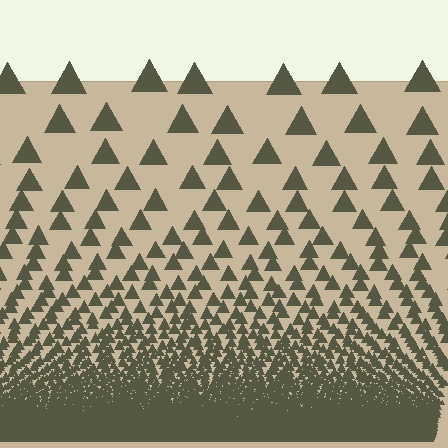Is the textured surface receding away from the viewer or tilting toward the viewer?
The surface appears to tilt toward the viewer. Texture elements get larger and sparser toward the top.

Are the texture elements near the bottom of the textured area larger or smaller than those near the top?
Smaller. The gradient is inverted — elements near the bottom are smaller and denser.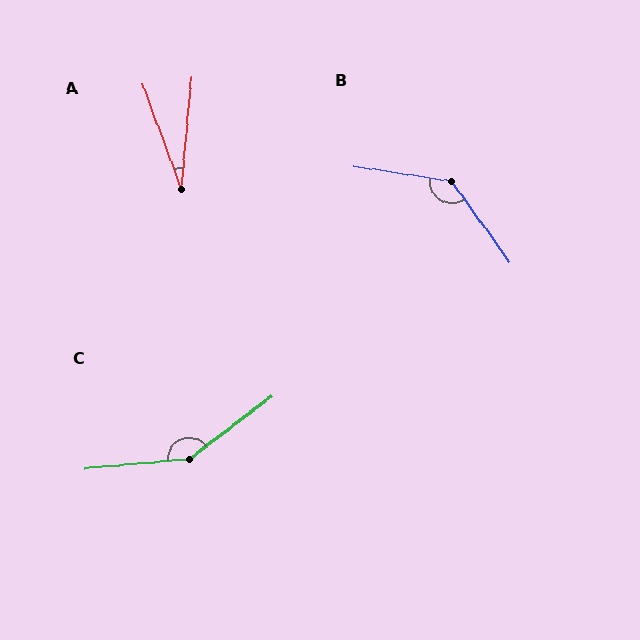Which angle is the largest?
C, at approximately 148 degrees.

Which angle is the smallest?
A, at approximately 25 degrees.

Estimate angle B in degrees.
Approximately 135 degrees.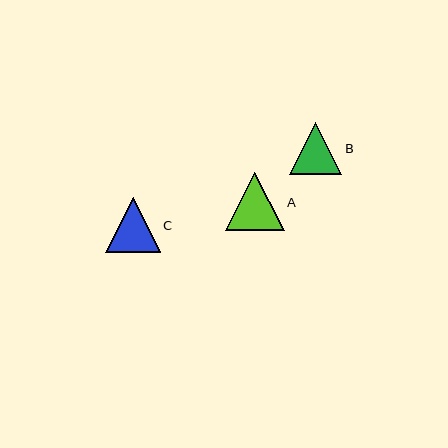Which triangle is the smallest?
Triangle B is the smallest with a size of approximately 52 pixels.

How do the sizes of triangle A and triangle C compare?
Triangle A and triangle C are approximately the same size.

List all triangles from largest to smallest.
From largest to smallest: A, C, B.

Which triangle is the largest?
Triangle A is the largest with a size of approximately 59 pixels.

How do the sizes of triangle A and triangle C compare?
Triangle A and triangle C are approximately the same size.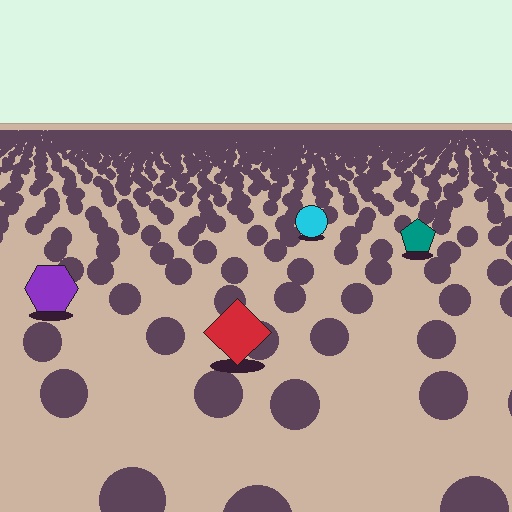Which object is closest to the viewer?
The red diamond is closest. The texture marks near it are larger and more spread out.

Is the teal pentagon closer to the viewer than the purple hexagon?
No. The purple hexagon is closer — you can tell from the texture gradient: the ground texture is coarser near it.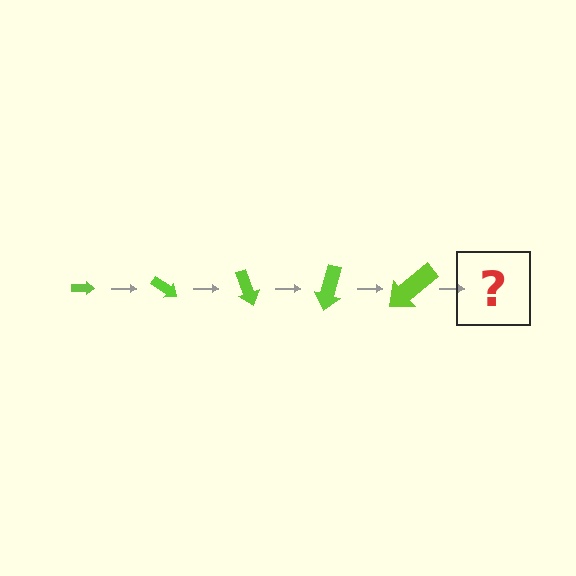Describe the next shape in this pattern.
It should be an arrow, larger than the previous one and rotated 175 degrees from the start.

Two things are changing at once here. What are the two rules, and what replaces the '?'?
The two rules are that the arrow grows larger each step and it rotates 35 degrees each step. The '?' should be an arrow, larger than the previous one and rotated 175 degrees from the start.